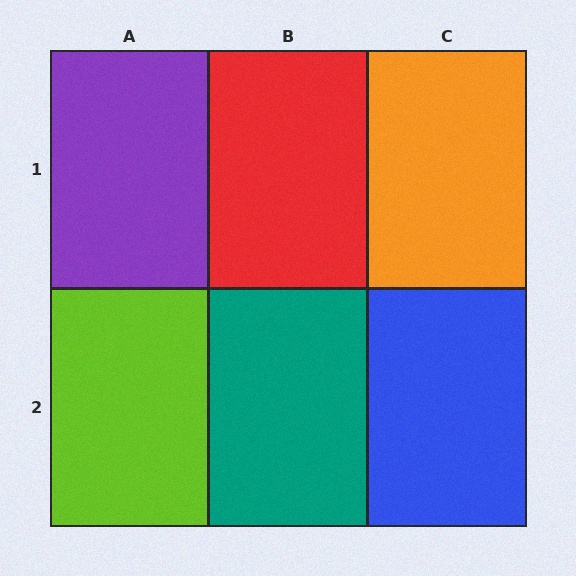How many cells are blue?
1 cell is blue.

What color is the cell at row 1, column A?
Purple.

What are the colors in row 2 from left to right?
Lime, teal, blue.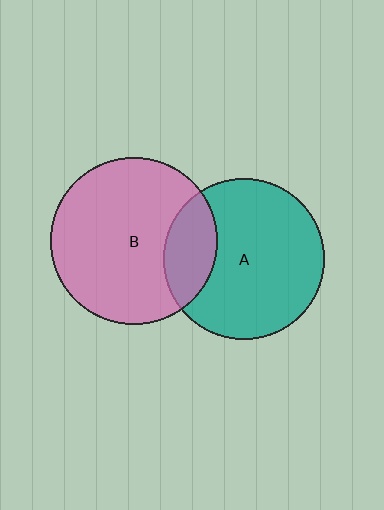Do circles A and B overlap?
Yes.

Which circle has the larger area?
Circle B (pink).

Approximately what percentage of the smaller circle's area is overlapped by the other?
Approximately 20%.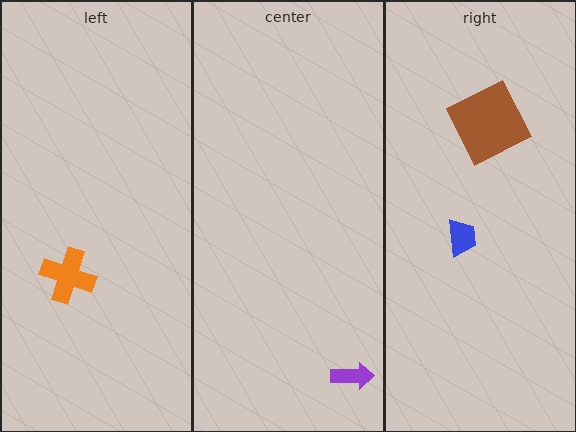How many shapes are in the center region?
1.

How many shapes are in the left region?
1.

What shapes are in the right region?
The brown square, the blue trapezoid.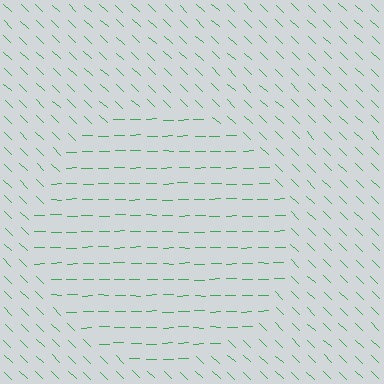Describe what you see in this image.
The image is filled with small green line segments. A circle region in the image has lines oriented differently from the surrounding lines, creating a visible texture boundary.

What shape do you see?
I see a circle.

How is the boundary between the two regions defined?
The boundary is defined purely by a change in line orientation (approximately 45 degrees difference). All lines are the same color and thickness.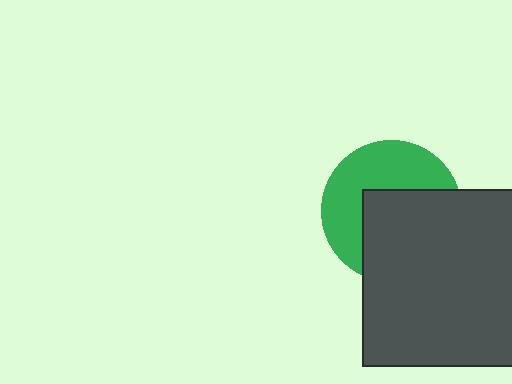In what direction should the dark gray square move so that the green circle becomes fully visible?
The dark gray square should move toward the lower-right. That is the shortest direction to clear the overlap and leave the green circle fully visible.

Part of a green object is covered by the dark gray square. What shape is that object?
It is a circle.